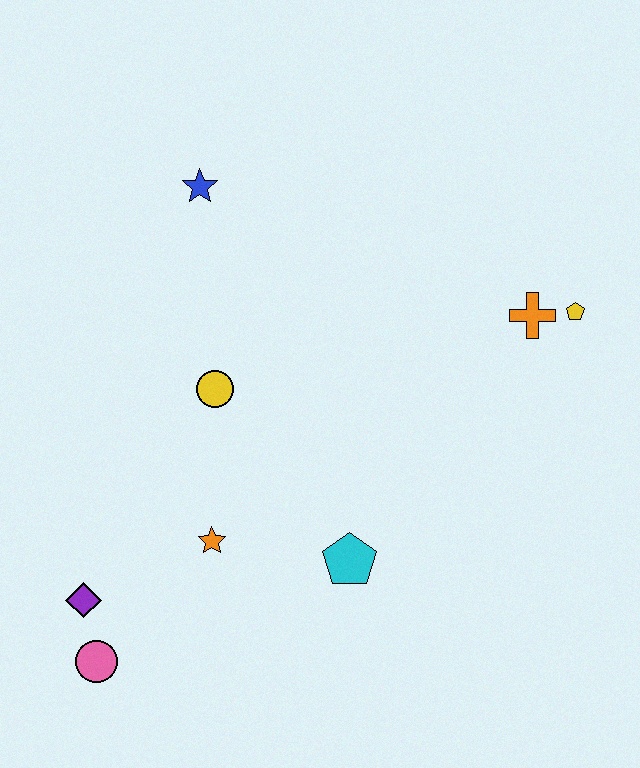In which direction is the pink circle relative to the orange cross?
The pink circle is to the left of the orange cross.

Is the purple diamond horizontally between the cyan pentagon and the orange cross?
No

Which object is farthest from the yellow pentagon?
The pink circle is farthest from the yellow pentagon.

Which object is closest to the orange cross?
The yellow pentagon is closest to the orange cross.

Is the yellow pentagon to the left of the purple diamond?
No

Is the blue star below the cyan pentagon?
No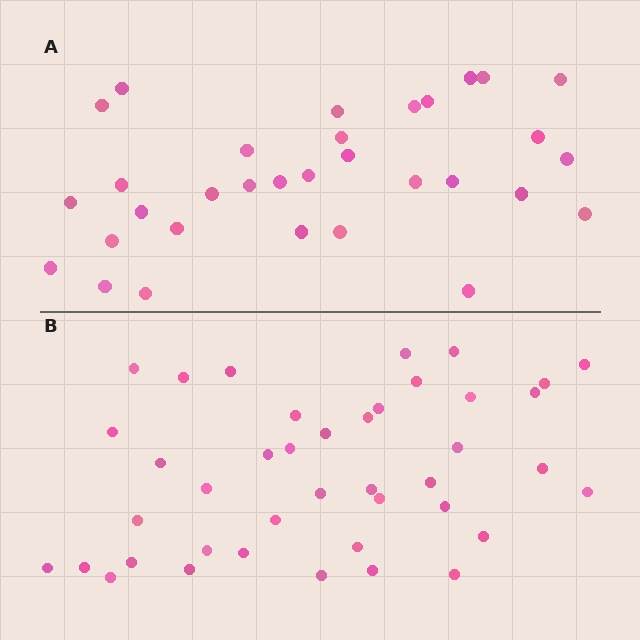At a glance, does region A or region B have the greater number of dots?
Region B (the bottom region) has more dots.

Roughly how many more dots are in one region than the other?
Region B has roughly 8 or so more dots than region A.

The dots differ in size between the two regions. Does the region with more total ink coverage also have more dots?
No. Region A has more total ink coverage because its dots are larger, but region B actually contains more individual dots. Total area can be misleading — the number of items is what matters here.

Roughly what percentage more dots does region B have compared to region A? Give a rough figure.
About 30% more.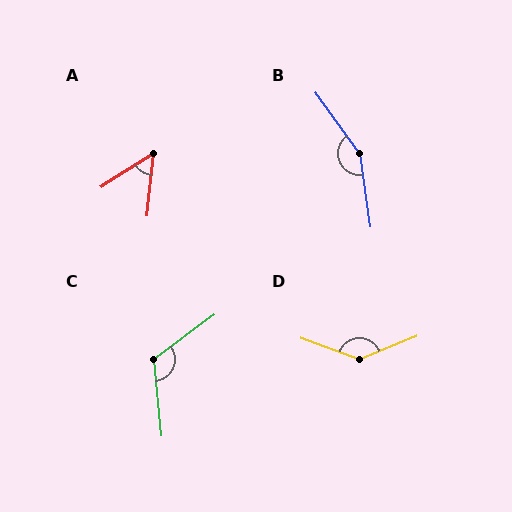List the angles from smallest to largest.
A (52°), C (121°), D (137°), B (153°).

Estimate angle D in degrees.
Approximately 137 degrees.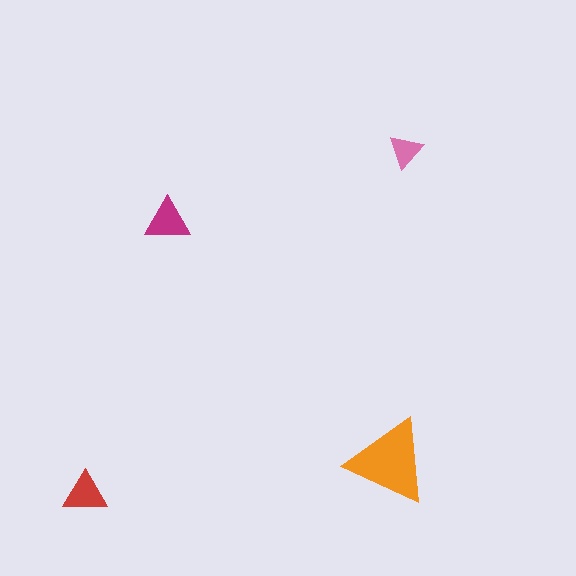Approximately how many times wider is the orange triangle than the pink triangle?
About 2.5 times wider.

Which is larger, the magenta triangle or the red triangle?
The magenta one.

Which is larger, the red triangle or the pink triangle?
The red one.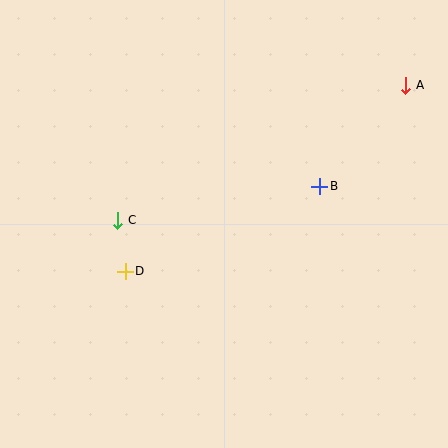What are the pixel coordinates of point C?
Point C is at (118, 220).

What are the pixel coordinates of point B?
Point B is at (320, 186).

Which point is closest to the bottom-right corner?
Point B is closest to the bottom-right corner.